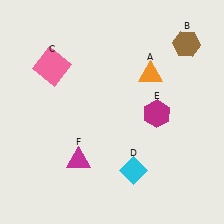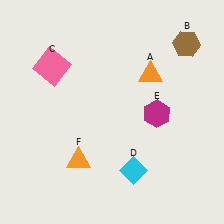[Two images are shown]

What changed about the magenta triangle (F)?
In Image 1, F is magenta. In Image 2, it changed to orange.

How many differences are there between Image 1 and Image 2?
There is 1 difference between the two images.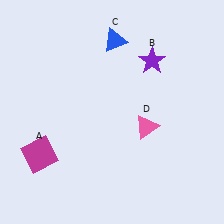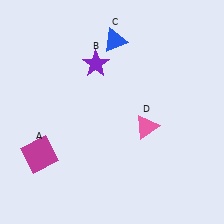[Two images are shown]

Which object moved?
The purple star (B) moved left.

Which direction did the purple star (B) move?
The purple star (B) moved left.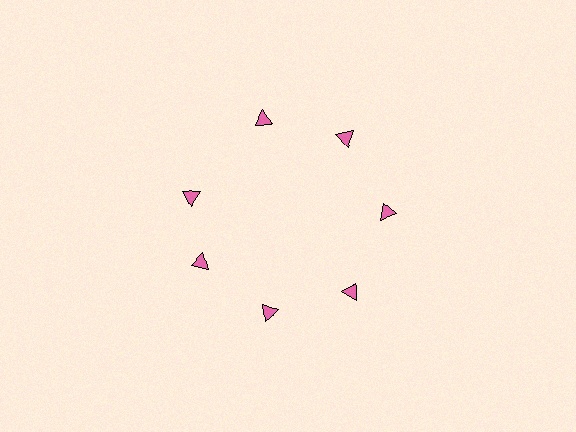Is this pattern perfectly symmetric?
No. The 7 pink triangles are arranged in a ring, but one element near the 10 o'clock position is rotated out of alignment along the ring, breaking the 7-fold rotational symmetry.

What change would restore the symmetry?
The symmetry would be restored by rotating it back into even spacing with its neighbors so that all 7 triangles sit at equal angles and equal distance from the center.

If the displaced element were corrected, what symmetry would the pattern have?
It would have 7-fold rotational symmetry — the pattern would map onto itself every 51 degrees.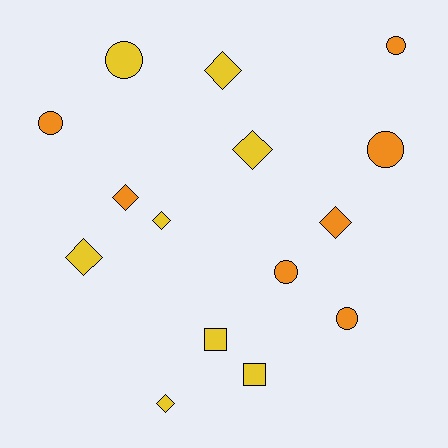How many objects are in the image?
There are 15 objects.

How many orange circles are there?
There are 5 orange circles.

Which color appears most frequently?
Yellow, with 8 objects.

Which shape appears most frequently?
Diamond, with 7 objects.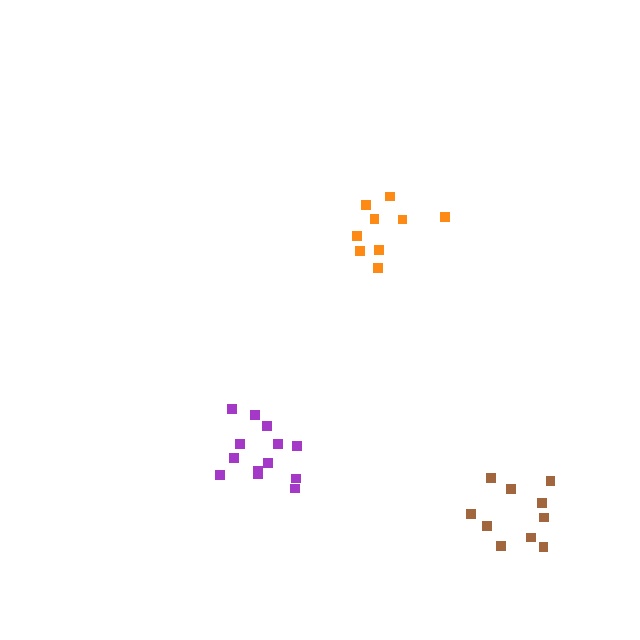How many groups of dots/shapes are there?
There are 3 groups.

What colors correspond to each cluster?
The clusters are colored: purple, orange, brown.